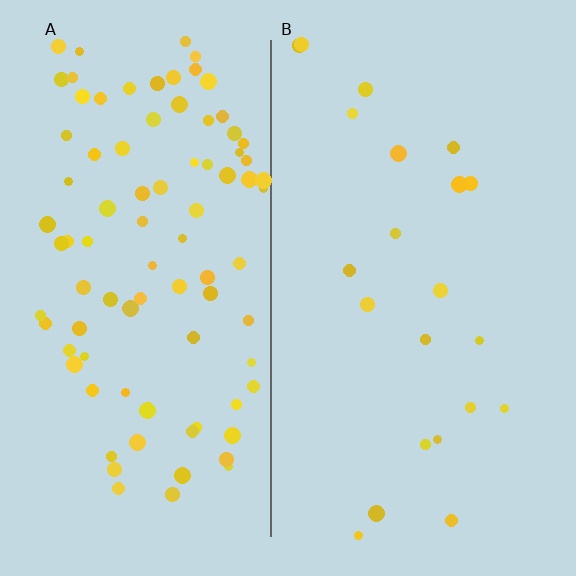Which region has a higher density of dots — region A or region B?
A (the left).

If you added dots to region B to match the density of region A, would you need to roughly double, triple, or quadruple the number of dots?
Approximately quadruple.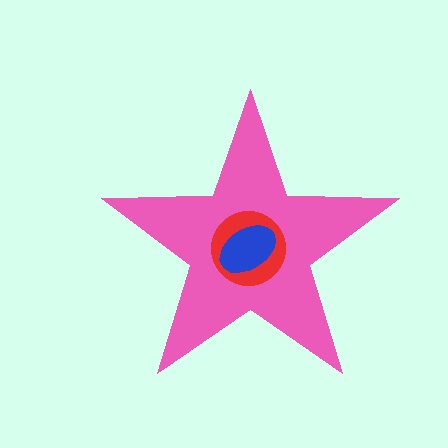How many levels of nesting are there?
3.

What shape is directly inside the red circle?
The blue ellipse.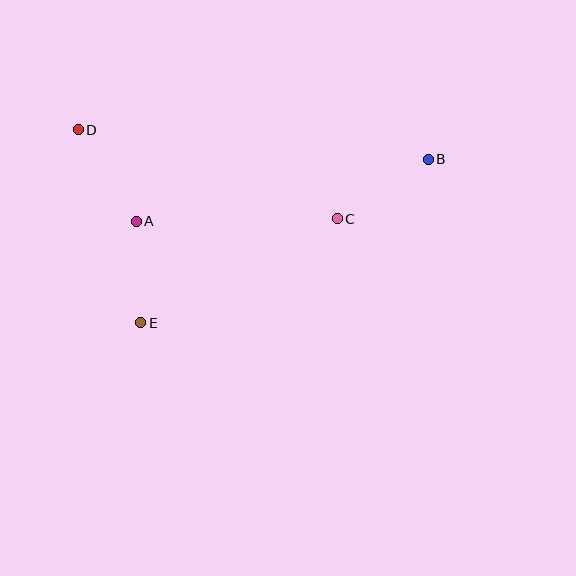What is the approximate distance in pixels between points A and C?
The distance between A and C is approximately 201 pixels.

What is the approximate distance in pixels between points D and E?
The distance between D and E is approximately 203 pixels.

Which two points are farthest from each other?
Points B and D are farthest from each other.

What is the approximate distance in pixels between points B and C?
The distance between B and C is approximately 109 pixels.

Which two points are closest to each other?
Points A and E are closest to each other.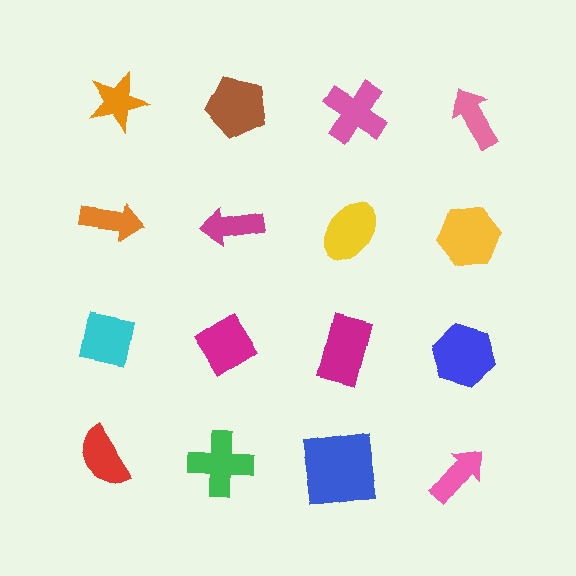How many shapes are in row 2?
4 shapes.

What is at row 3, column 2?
A magenta diamond.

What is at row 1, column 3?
A pink cross.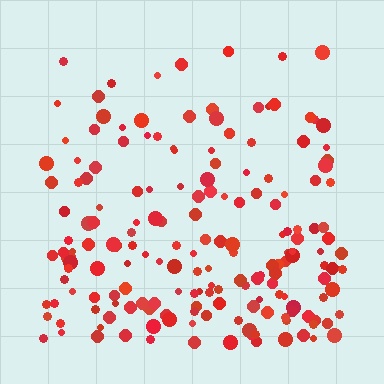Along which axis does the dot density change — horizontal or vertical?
Vertical.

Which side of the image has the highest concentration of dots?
The bottom.